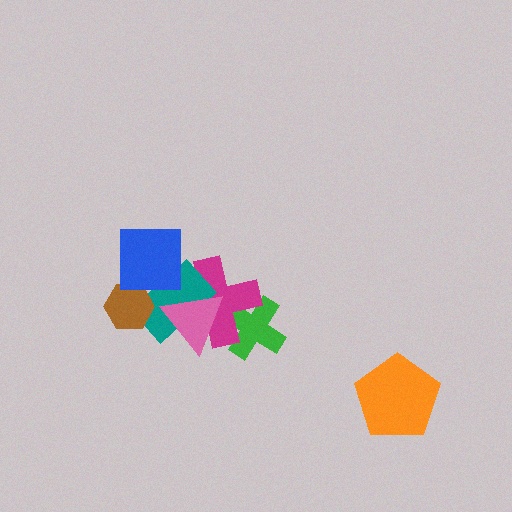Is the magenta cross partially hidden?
Yes, it is partially covered by another shape.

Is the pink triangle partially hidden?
No, no other shape covers it.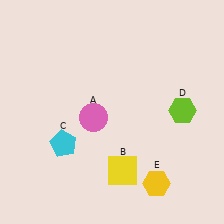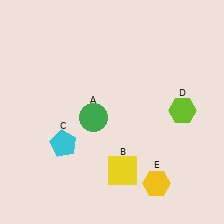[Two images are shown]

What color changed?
The circle (A) changed from pink in Image 1 to green in Image 2.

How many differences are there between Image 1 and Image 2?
There is 1 difference between the two images.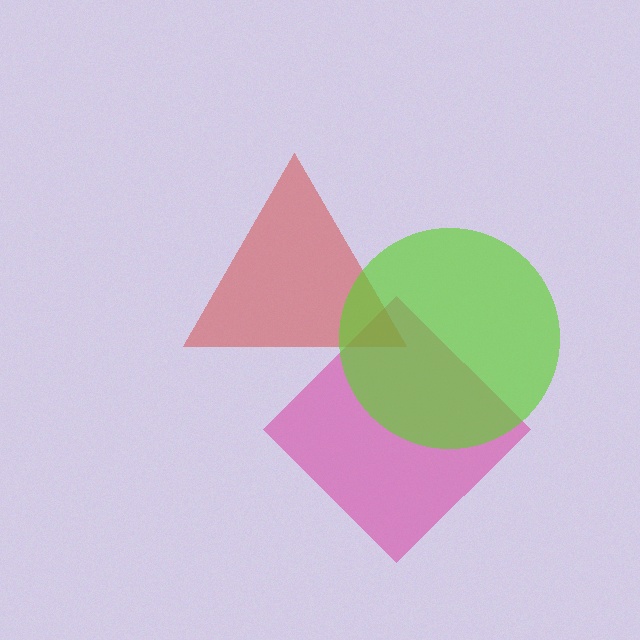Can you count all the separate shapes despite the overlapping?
Yes, there are 3 separate shapes.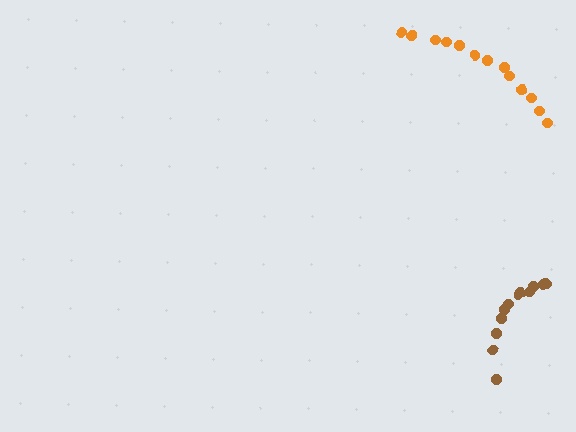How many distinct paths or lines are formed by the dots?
There are 2 distinct paths.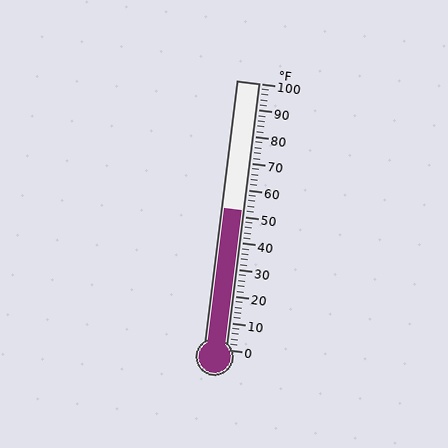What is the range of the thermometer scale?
The thermometer scale ranges from 0°F to 100°F.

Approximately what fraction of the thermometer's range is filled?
The thermometer is filled to approximately 50% of its range.